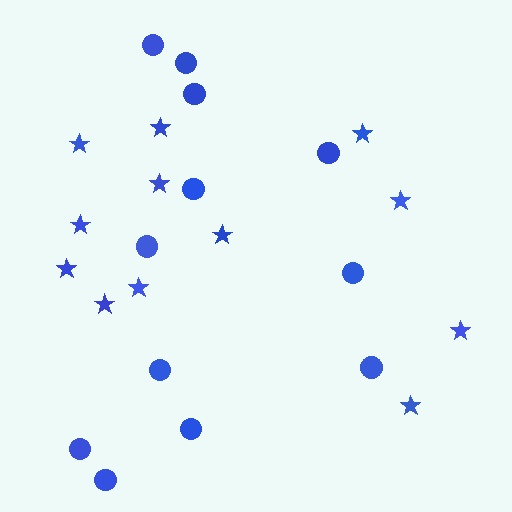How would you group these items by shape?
There are 2 groups: one group of circles (12) and one group of stars (12).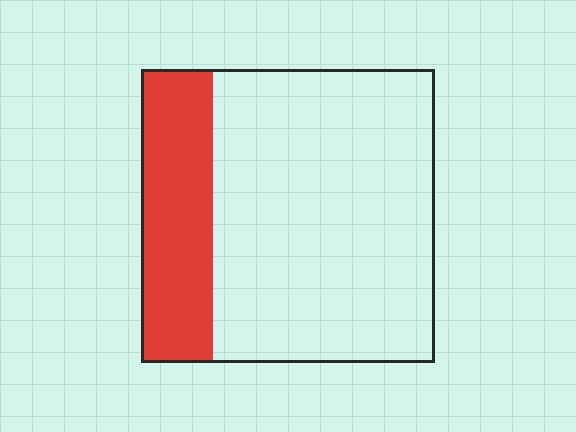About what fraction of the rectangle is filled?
About one quarter (1/4).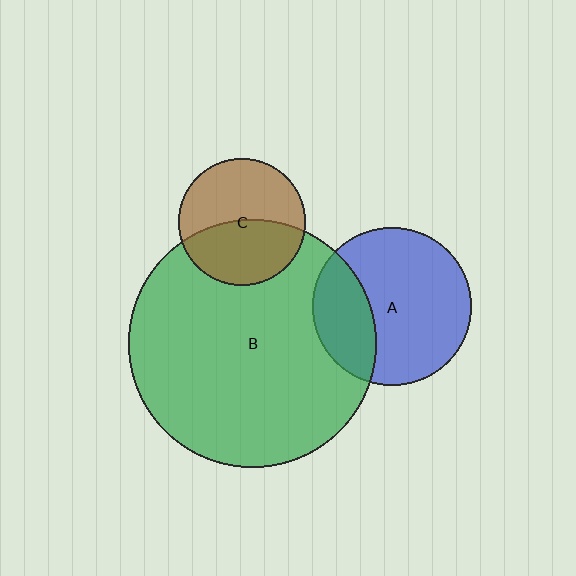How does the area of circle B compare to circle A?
Approximately 2.4 times.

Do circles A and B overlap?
Yes.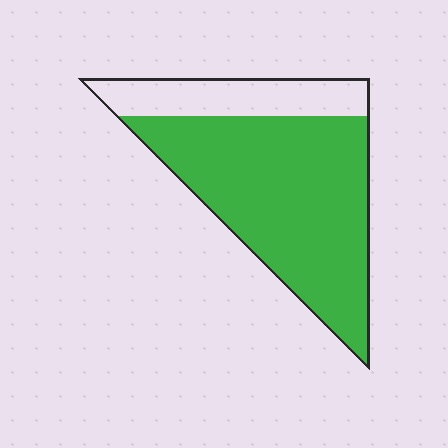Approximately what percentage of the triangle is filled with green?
Approximately 75%.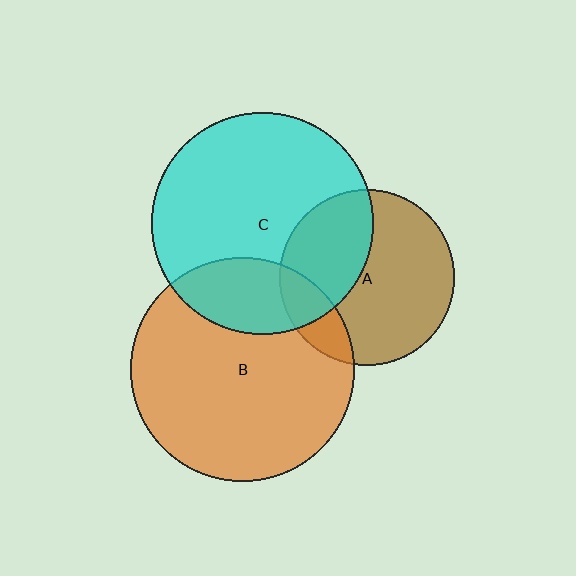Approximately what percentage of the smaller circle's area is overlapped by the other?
Approximately 25%.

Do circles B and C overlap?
Yes.